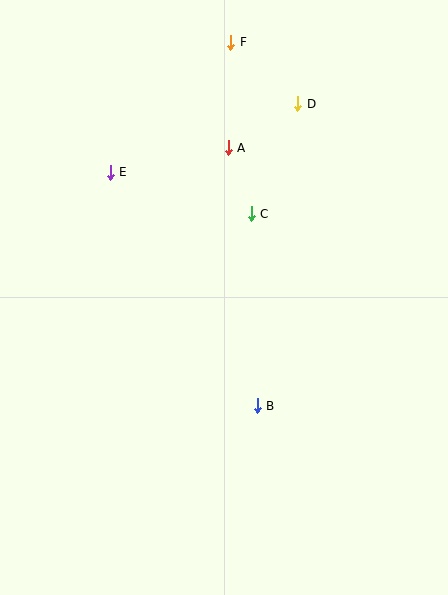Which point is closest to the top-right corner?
Point D is closest to the top-right corner.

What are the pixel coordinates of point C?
Point C is at (251, 214).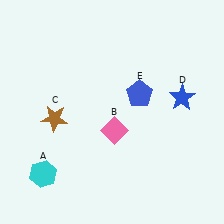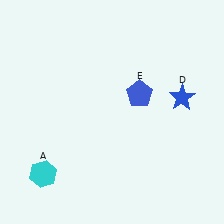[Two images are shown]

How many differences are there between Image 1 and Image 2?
There are 2 differences between the two images.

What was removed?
The brown star (C), the pink diamond (B) were removed in Image 2.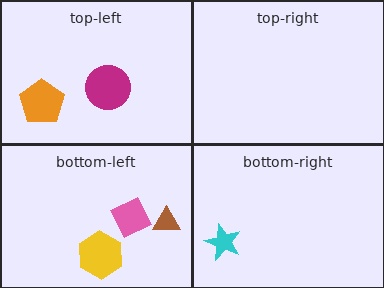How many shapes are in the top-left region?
2.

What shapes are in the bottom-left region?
The yellow hexagon, the brown triangle, the pink square.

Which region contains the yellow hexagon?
The bottom-left region.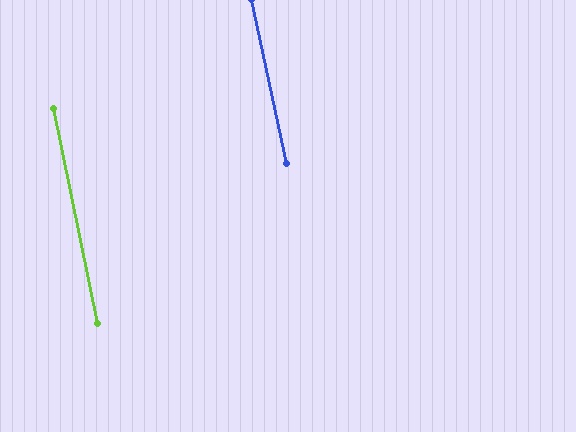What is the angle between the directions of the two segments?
Approximately 1 degree.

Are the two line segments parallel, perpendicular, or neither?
Parallel — their directions differ by only 0.9°.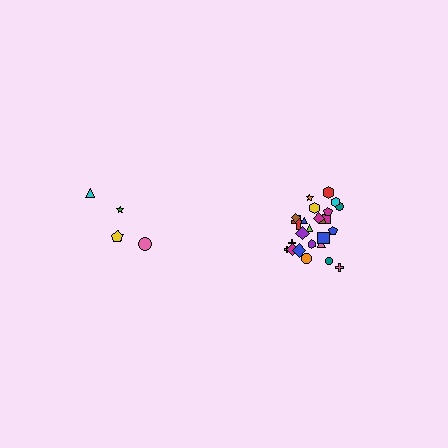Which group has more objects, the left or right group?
The right group.